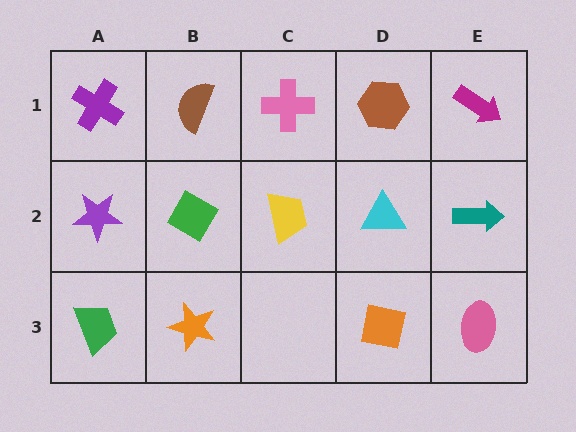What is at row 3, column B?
An orange star.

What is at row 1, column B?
A brown semicircle.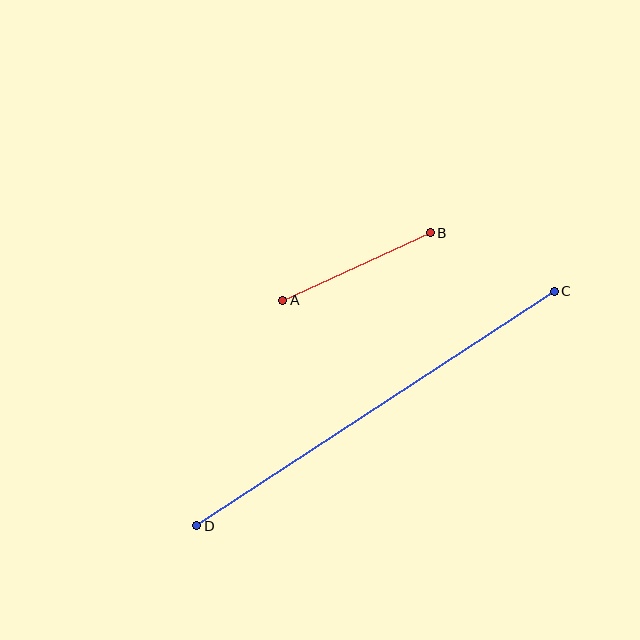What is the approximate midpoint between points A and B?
The midpoint is at approximately (357, 266) pixels.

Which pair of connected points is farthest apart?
Points C and D are farthest apart.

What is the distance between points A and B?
The distance is approximately 162 pixels.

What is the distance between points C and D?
The distance is approximately 427 pixels.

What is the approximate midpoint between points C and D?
The midpoint is at approximately (376, 408) pixels.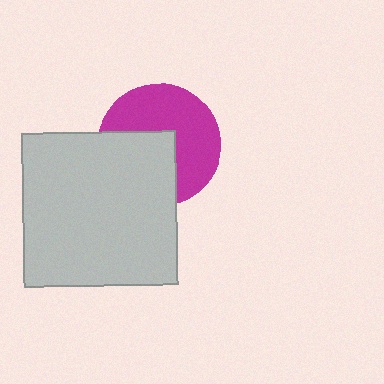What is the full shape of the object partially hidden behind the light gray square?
The partially hidden object is a magenta circle.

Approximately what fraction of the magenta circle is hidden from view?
Roughly 44% of the magenta circle is hidden behind the light gray square.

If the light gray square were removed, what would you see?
You would see the complete magenta circle.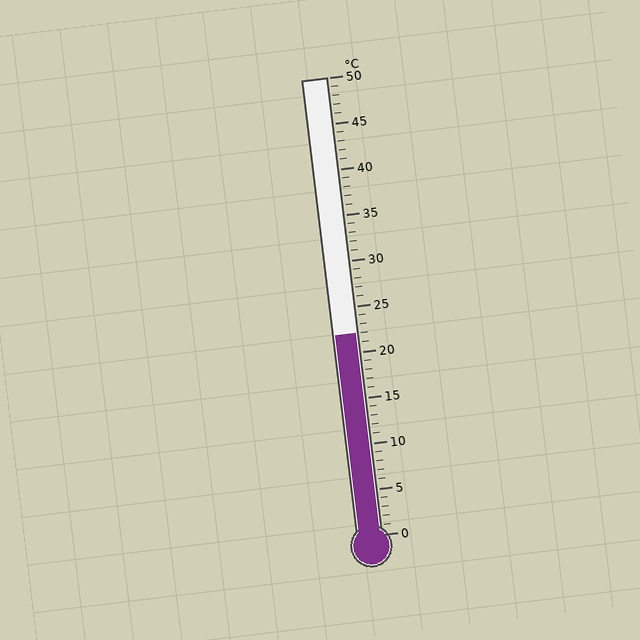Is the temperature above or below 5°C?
The temperature is above 5°C.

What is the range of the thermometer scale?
The thermometer scale ranges from 0°C to 50°C.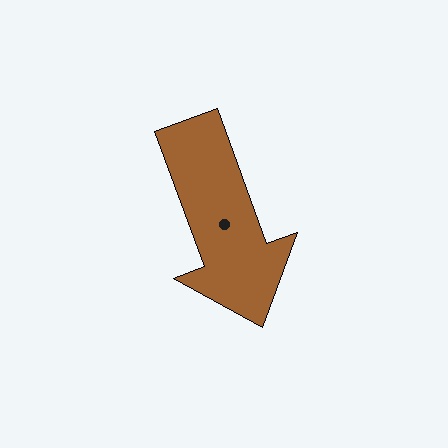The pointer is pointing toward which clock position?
Roughly 5 o'clock.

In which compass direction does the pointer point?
South.